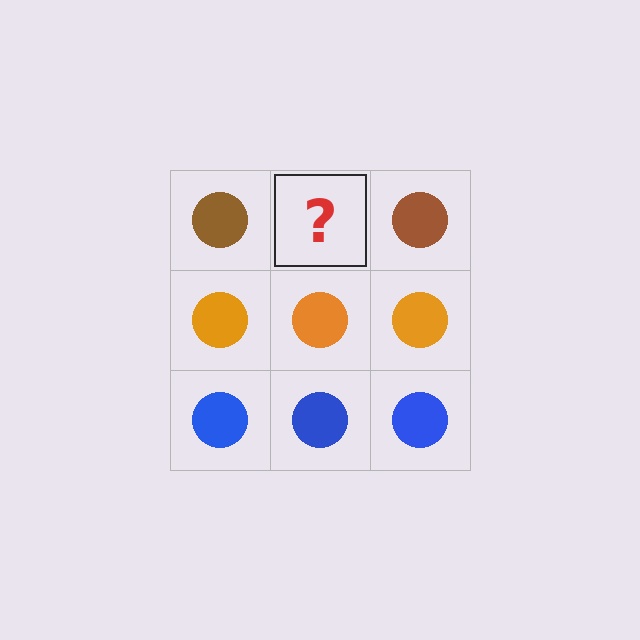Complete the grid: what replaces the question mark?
The question mark should be replaced with a brown circle.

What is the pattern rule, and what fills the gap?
The rule is that each row has a consistent color. The gap should be filled with a brown circle.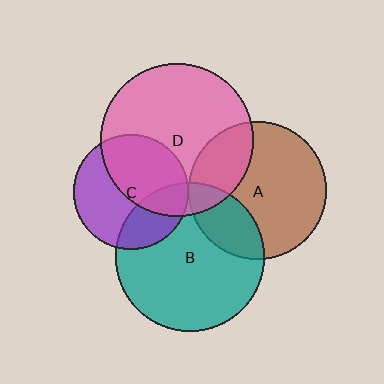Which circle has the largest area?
Circle D (pink).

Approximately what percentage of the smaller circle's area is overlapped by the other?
Approximately 30%.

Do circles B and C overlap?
Yes.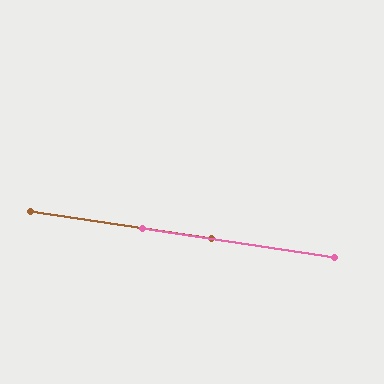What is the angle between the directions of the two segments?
Approximately 0 degrees.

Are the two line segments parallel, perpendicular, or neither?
Parallel — their directions differ by only 0.3°.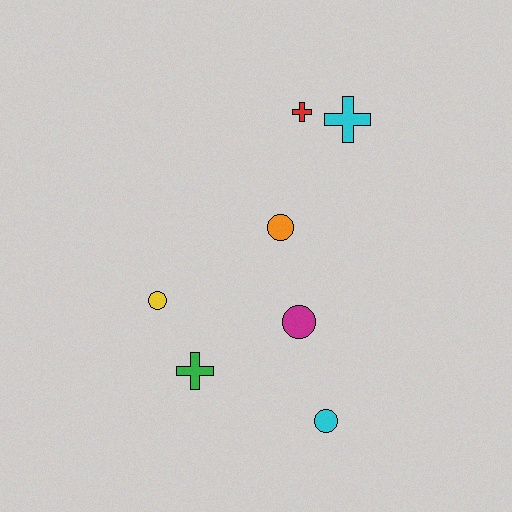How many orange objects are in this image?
There is 1 orange object.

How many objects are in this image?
There are 7 objects.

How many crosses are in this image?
There are 3 crosses.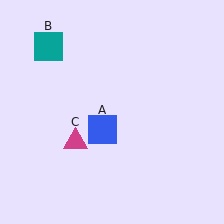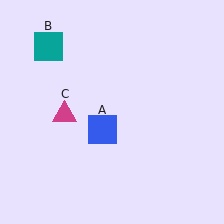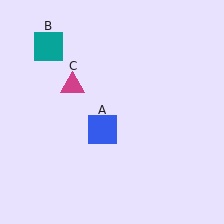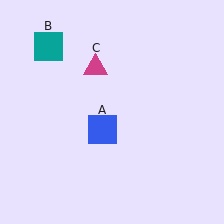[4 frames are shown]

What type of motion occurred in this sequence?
The magenta triangle (object C) rotated clockwise around the center of the scene.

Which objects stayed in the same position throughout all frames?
Blue square (object A) and teal square (object B) remained stationary.